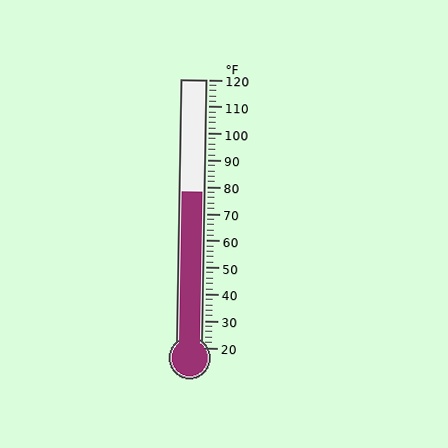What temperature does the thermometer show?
The thermometer shows approximately 78°F.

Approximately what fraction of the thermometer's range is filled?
The thermometer is filled to approximately 60% of its range.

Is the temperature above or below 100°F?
The temperature is below 100°F.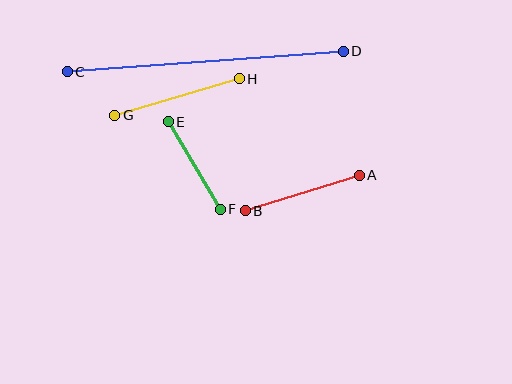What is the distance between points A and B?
The distance is approximately 120 pixels.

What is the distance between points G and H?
The distance is approximately 130 pixels.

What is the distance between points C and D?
The distance is approximately 277 pixels.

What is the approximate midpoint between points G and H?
The midpoint is at approximately (177, 97) pixels.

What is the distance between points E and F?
The distance is approximately 102 pixels.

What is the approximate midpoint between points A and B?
The midpoint is at approximately (302, 193) pixels.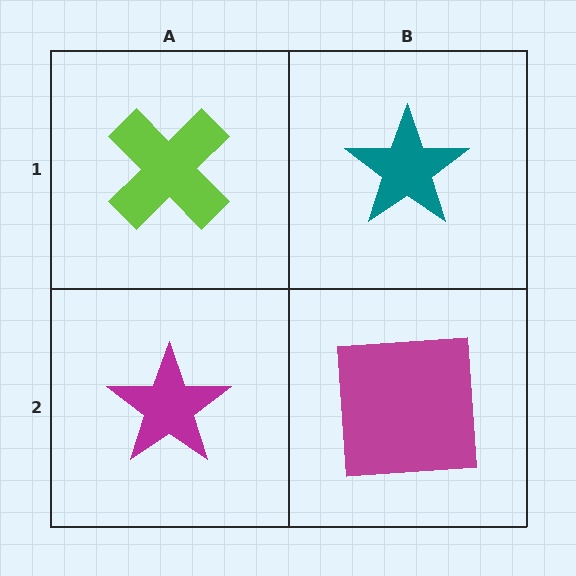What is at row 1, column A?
A lime cross.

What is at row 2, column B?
A magenta square.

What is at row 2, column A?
A magenta star.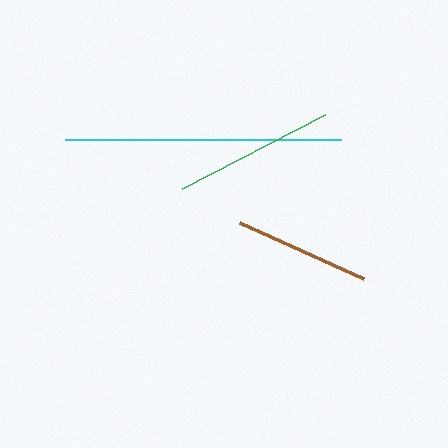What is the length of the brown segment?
The brown segment is approximately 136 pixels long.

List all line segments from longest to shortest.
From longest to shortest: cyan, green, brown.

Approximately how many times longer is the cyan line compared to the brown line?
The cyan line is approximately 2.0 times the length of the brown line.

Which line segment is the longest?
The cyan line is the longest at approximately 277 pixels.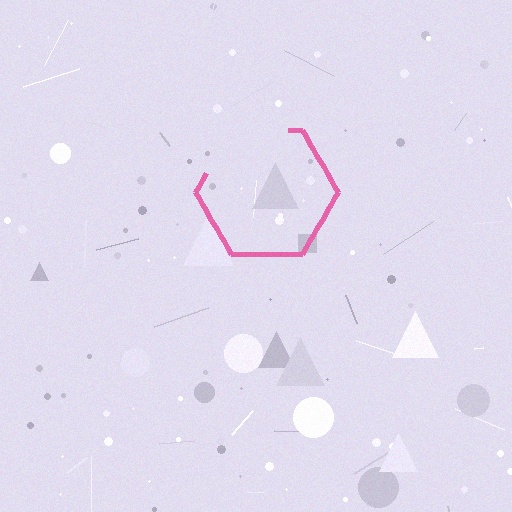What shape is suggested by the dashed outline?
The dashed outline suggests a hexagon.